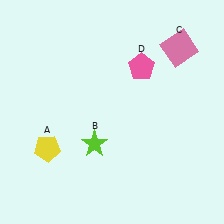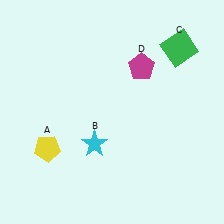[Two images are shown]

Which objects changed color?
B changed from lime to cyan. C changed from pink to green. D changed from pink to magenta.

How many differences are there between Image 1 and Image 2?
There are 3 differences between the two images.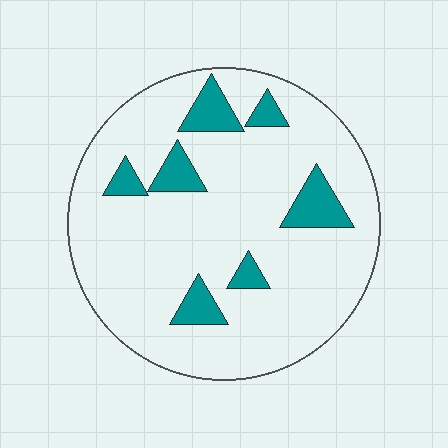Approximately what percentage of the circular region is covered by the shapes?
Approximately 15%.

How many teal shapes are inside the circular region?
7.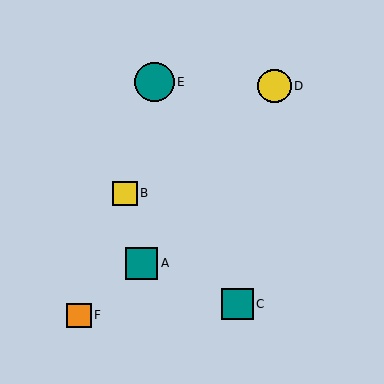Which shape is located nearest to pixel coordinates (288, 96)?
The yellow circle (labeled D) at (275, 86) is nearest to that location.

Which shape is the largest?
The teal circle (labeled E) is the largest.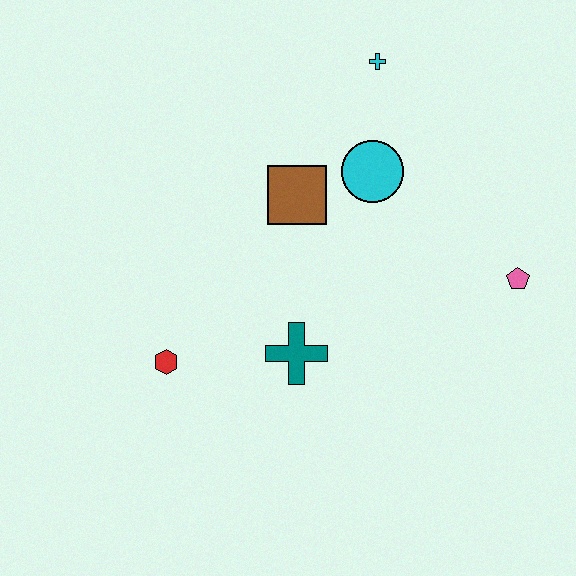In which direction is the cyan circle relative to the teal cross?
The cyan circle is above the teal cross.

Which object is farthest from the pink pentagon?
The red hexagon is farthest from the pink pentagon.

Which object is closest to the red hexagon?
The teal cross is closest to the red hexagon.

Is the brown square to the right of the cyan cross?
No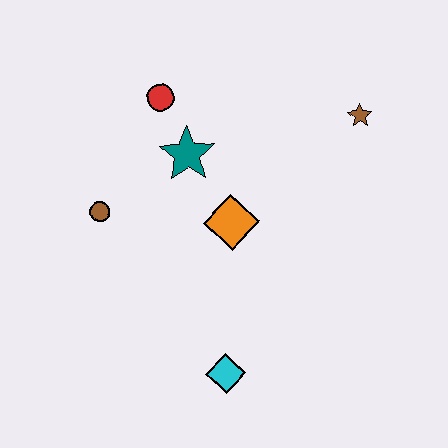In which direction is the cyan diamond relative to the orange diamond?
The cyan diamond is below the orange diamond.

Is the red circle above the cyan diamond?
Yes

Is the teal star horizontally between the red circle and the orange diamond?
Yes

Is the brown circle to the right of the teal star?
No